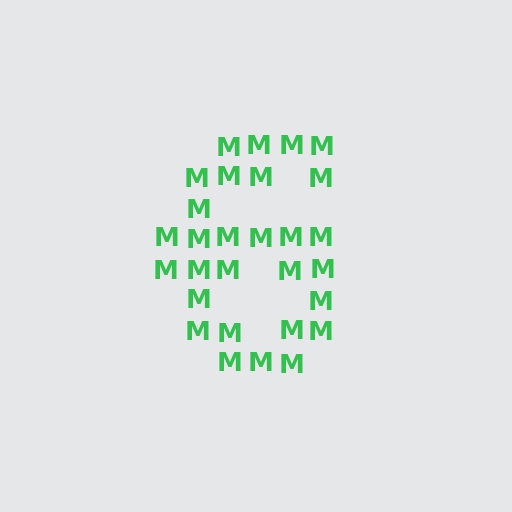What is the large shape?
The large shape is the digit 6.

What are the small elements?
The small elements are letter M's.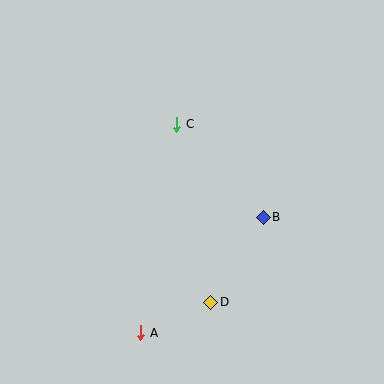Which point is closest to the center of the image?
Point C at (177, 124) is closest to the center.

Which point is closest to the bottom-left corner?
Point A is closest to the bottom-left corner.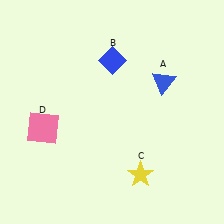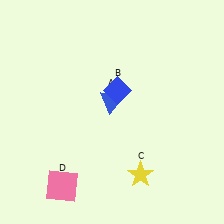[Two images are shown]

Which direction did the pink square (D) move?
The pink square (D) moved down.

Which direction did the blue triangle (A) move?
The blue triangle (A) moved left.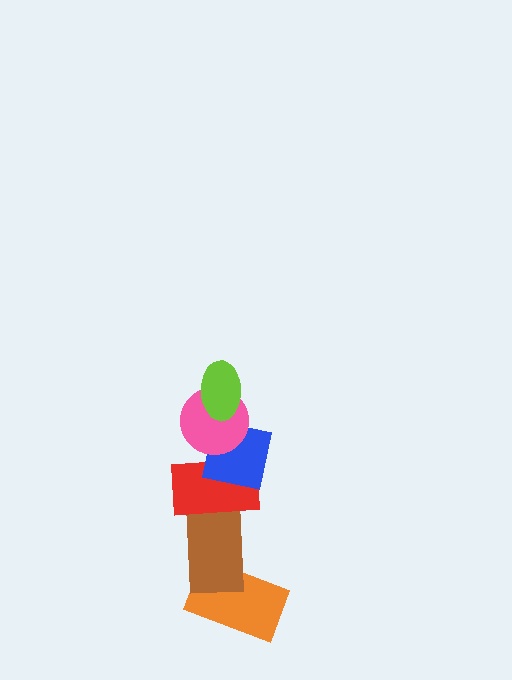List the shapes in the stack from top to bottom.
From top to bottom: the lime ellipse, the pink circle, the blue square, the red rectangle, the brown rectangle, the orange rectangle.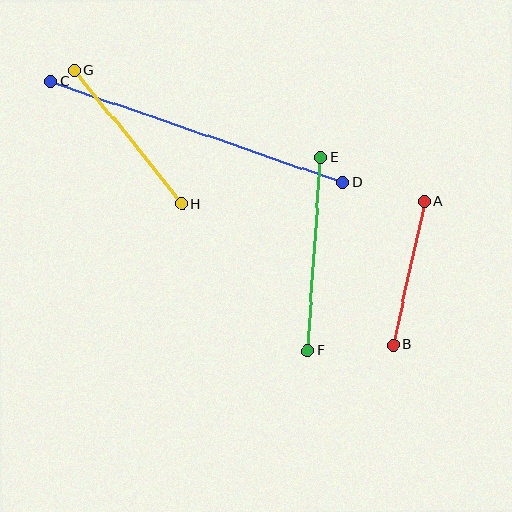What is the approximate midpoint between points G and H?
The midpoint is at approximately (128, 137) pixels.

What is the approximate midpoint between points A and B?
The midpoint is at approximately (409, 273) pixels.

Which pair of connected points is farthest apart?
Points C and D are farthest apart.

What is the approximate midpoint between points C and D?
The midpoint is at approximately (197, 132) pixels.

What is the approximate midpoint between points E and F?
The midpoint is at approximately (314, 254) pixels.